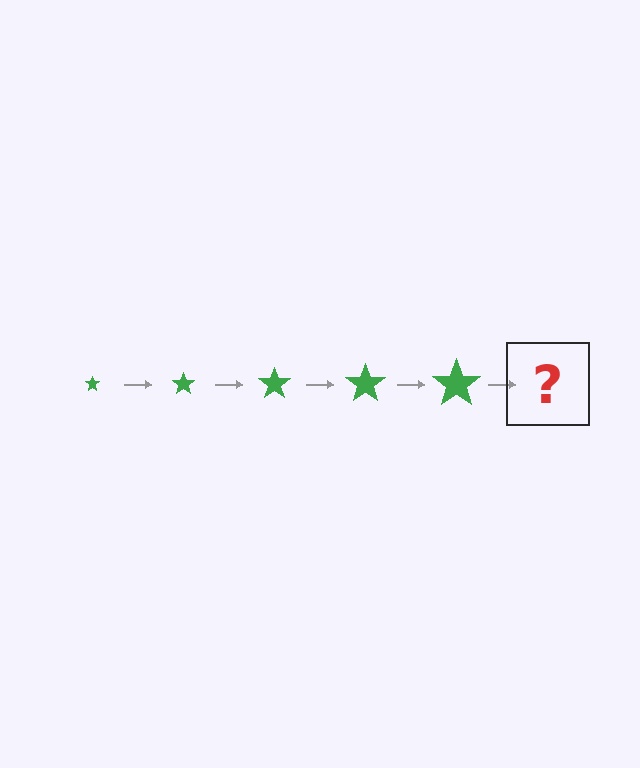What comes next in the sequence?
The next element should be a green star, larger than the previous one.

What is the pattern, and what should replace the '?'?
The pattern is that the star gets progressively larger each step. The '?' should be a green star, larger than the previous one.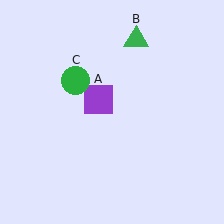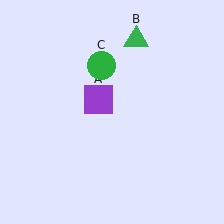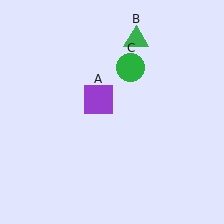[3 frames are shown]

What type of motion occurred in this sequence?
The green circle (object C) rotated clockwise around the center of the scene.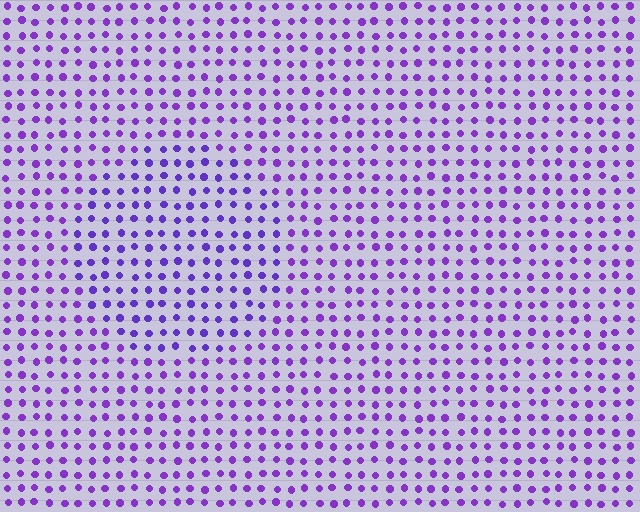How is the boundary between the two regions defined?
The boundary is defined purely by a slight shift in hue (about 16 degrees). Spacing, size, and orientation are identical on both sides.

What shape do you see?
I see a circle.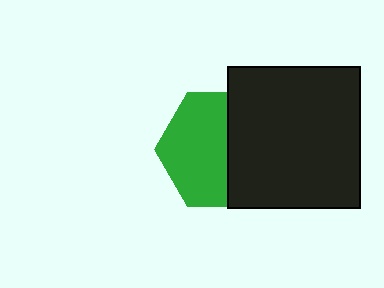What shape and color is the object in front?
The object in front is a black rectangle.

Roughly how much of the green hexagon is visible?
About half of it is visible (roughly 57%).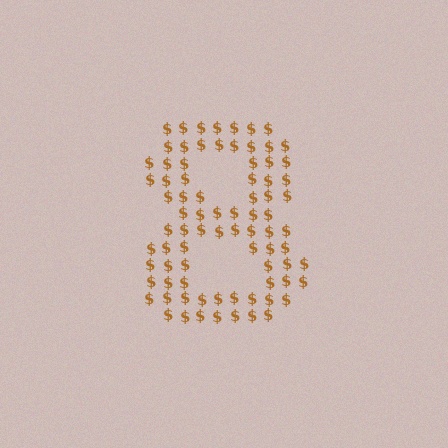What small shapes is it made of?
It is made of small dollar signs.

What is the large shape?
The large shape is the digit 8.